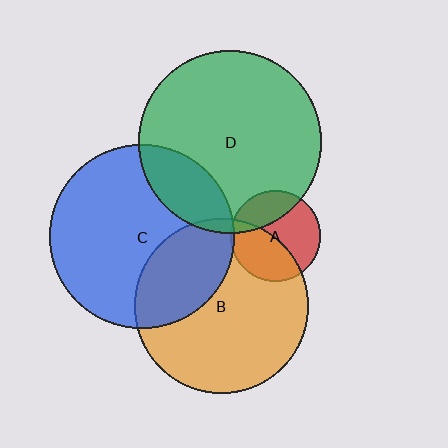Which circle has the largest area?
Circle C (blue).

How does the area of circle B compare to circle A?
Approximately 3.7 times.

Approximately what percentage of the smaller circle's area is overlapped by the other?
Approximately 20%.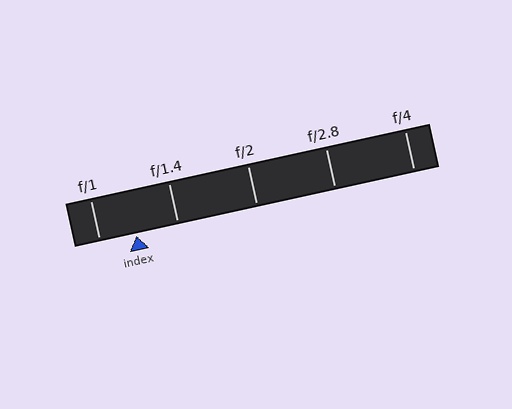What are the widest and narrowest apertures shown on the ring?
The widest aperture shown is f/1 and the narrowest is f/4.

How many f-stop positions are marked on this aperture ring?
There are 5 f-stop positions marked.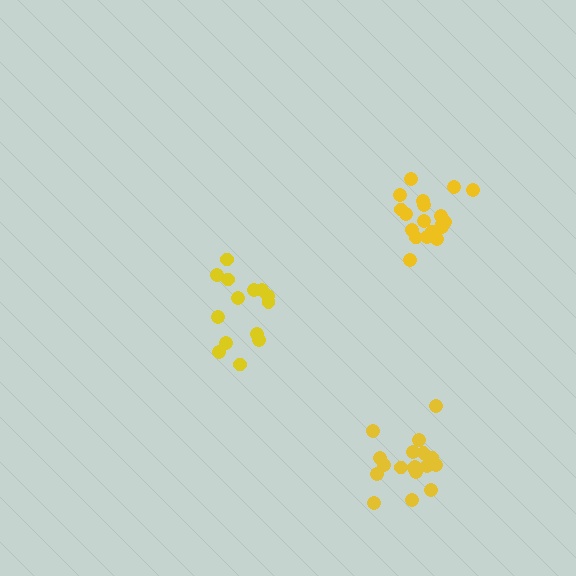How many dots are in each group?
Group 1: 18 dots, Group 2: 19 dots, Group 3: 14 dots (51 total).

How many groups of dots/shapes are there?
There are 3 groups.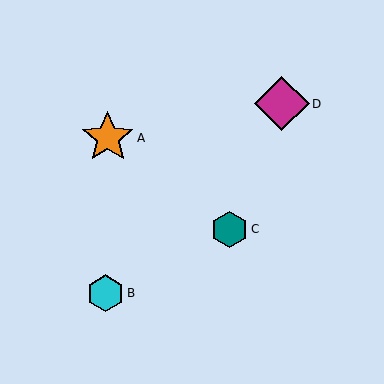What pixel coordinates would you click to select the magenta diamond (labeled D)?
Click at (282, 104) to select the magenta diamond D.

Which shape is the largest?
The magenta diamond (labeled D) is the largest.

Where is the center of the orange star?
The center of the orange star is at (108, 138).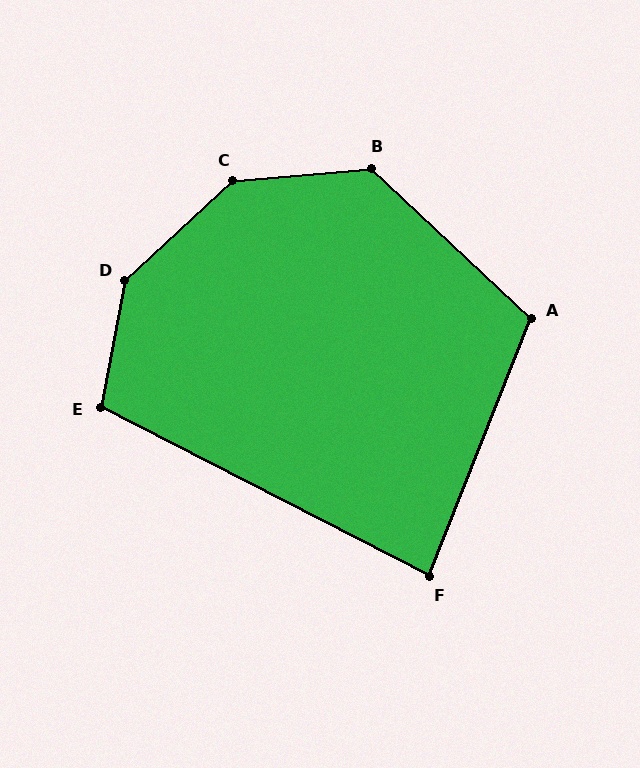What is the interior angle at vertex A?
Approximately 112 degrees (obtuse).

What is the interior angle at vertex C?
Approximately 142 degrees (obtuse).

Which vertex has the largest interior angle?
D, at approximately 144 degrees.